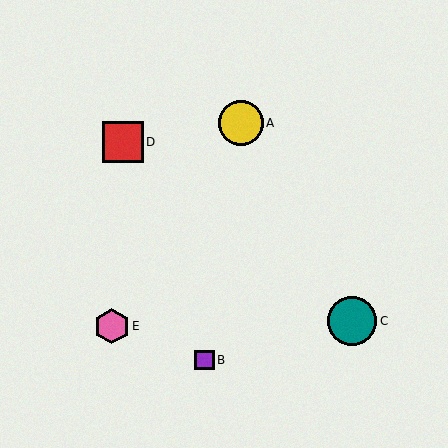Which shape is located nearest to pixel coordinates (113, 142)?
The red square (labeled D) at (123, 142) is nearest to that location.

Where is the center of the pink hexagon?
The center of the pink hexagon is at (112, 326).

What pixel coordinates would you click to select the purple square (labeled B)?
Click at (204, 360) to select the purple square B.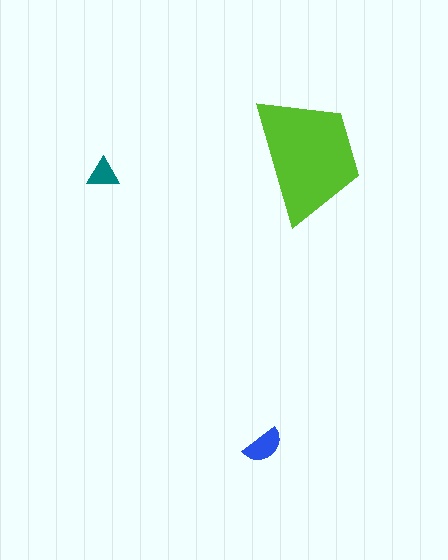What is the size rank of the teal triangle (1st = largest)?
3rd.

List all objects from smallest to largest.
The teal triangle, the blue semicircle, the lime trapezoid.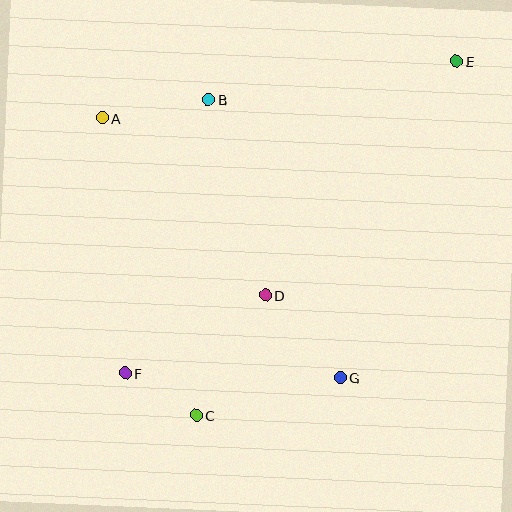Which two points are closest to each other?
Points C and F are closest to each other.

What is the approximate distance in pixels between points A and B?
The distance between A and B is approximately 108 pixels.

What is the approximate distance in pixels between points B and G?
The distance between B and G is approximately 307 pixels.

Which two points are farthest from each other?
Points E and F are farthest from each other.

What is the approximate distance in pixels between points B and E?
The distance between B and E is approximately 251 pixels.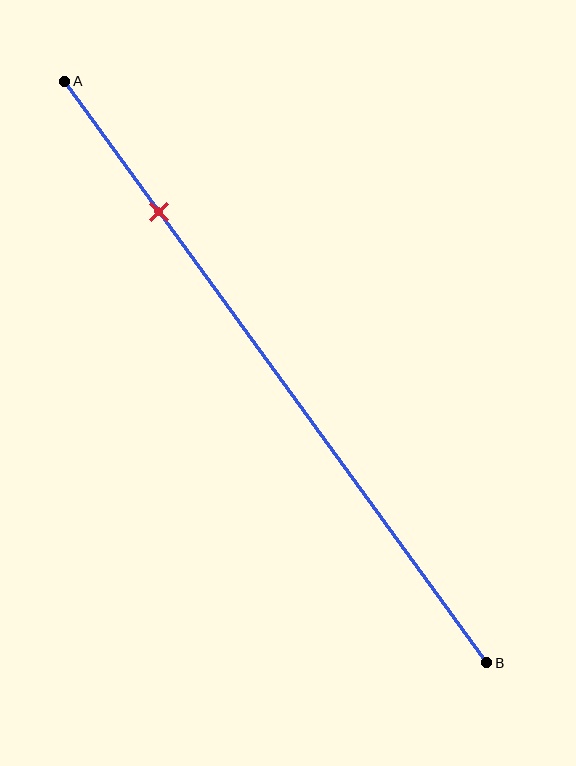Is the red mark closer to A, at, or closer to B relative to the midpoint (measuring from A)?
The red mark is closer to point A than the midpoint of segment AB.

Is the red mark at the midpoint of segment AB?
No, the mark is at about 20% from A, not at the 50% midpoint.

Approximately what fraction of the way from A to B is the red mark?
The red mark is approximately 20% of the way from A to B.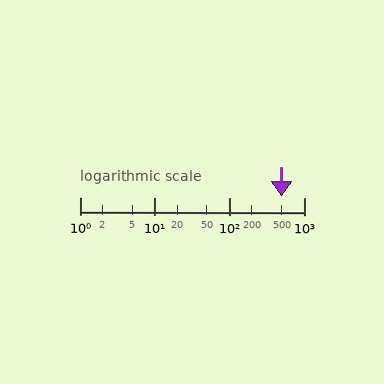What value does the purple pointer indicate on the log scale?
The pointer indicates approximately 500.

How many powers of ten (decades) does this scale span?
The scale spans 3 decades, from 1 to 1000.